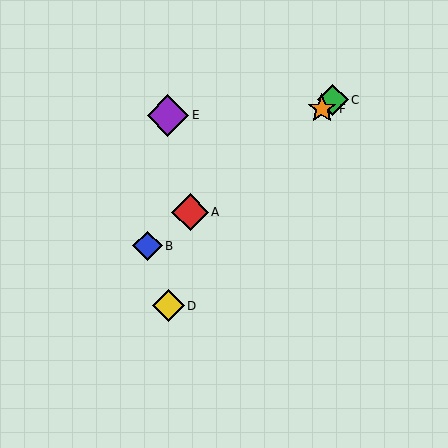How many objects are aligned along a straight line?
4 objects (A, B, C, F) are aligned along a straight line.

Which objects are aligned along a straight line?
Objects A, B, C, F are aligned along a straight line.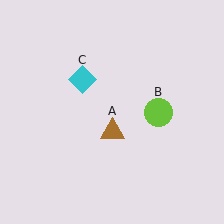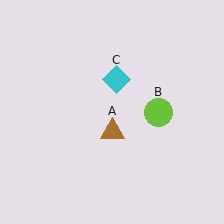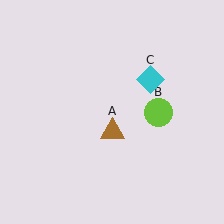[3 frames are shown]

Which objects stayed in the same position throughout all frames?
Brown triangle (object A) and lime circle (object B) remained stationary.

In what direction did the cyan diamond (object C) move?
The cyan diamond (object C) moved right.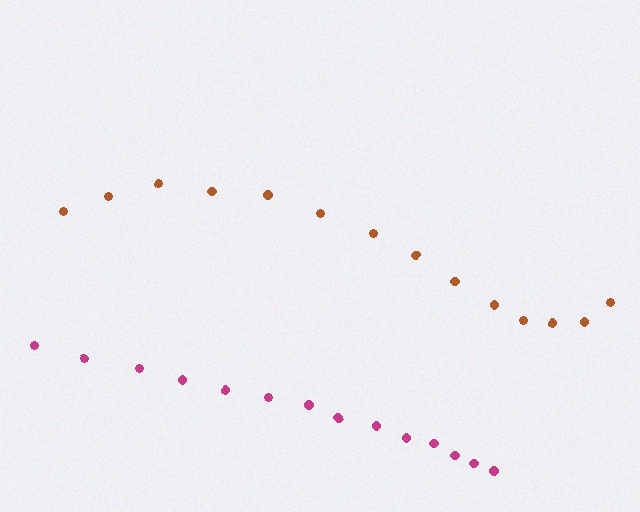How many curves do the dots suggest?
There are 2 distinct paths.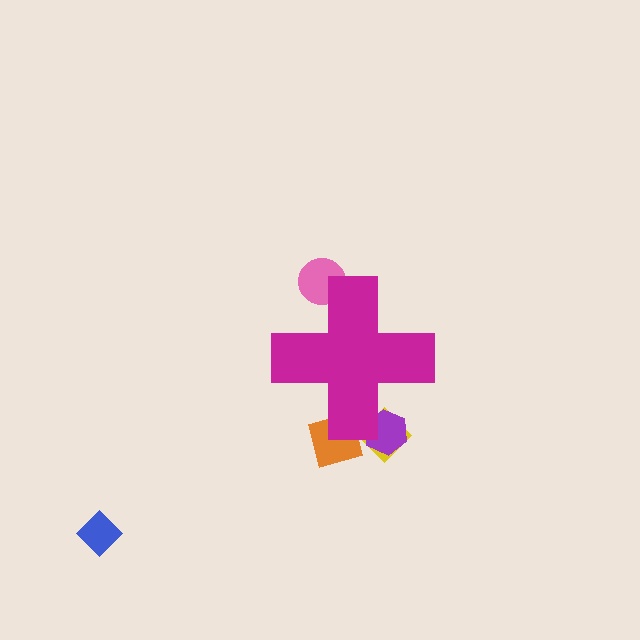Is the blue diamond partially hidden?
No, the blue diamond is fully visible.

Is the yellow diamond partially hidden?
Yes, the yellow diamond is partially hidden behind the magenta cross.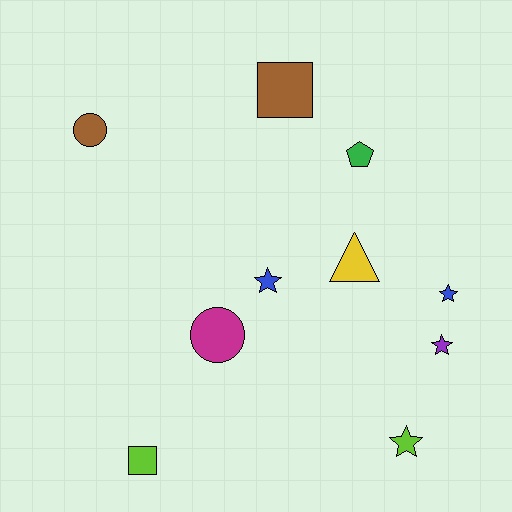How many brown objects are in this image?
There are 2 brown objects.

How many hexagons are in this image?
There are no hexagons.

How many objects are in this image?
There are 10 objects.